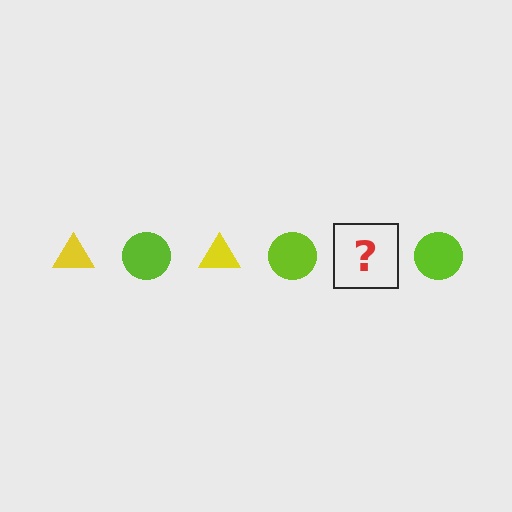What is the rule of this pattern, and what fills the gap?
The rule is that the pattern alternates between yellow triangle and lime circle. The gap should be filled with a yellow triangle.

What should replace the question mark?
The question mark should be replaced with a yellow triangle.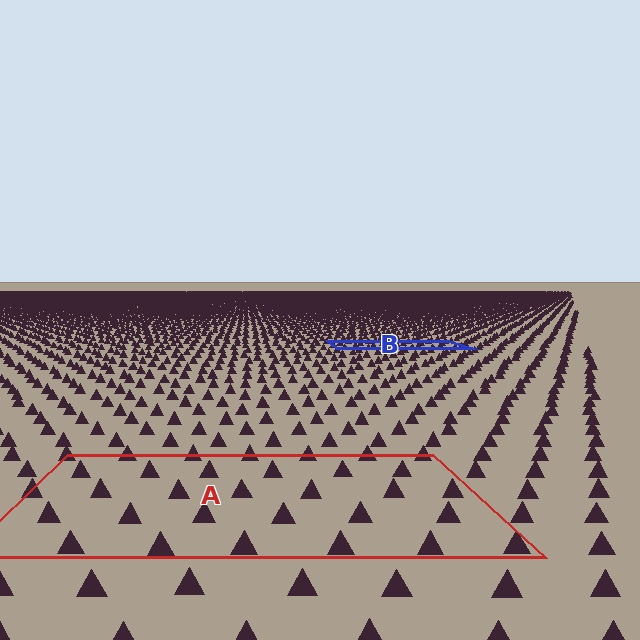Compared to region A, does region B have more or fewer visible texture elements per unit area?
Region B has more texture elements per unit area — they are packed more densely because it is farther away.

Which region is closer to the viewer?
Region A is closer. The texture elements there are larger and more spread out.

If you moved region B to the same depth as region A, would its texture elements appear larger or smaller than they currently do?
They would appear larger. At a closer depth, the same texture elements are projected at a bigger on-screen size.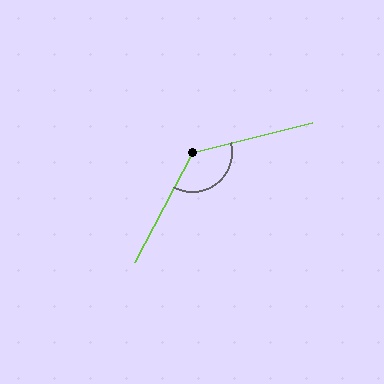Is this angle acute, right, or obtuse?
It is obtuse.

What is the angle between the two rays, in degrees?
Approximately 132 degrees.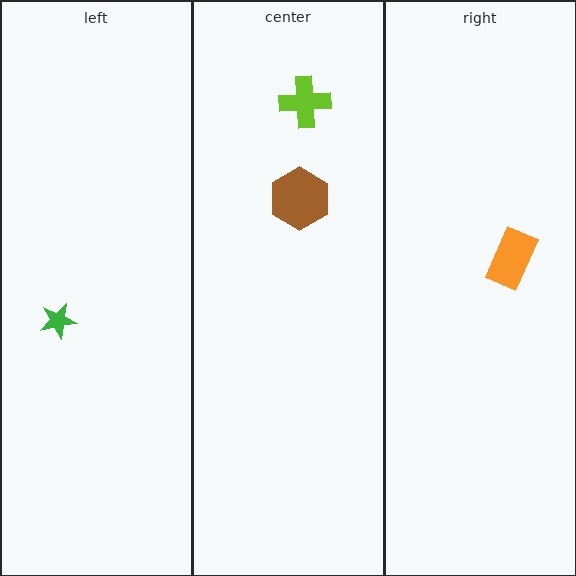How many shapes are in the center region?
2.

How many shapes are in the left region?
1.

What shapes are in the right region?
The orange rectangle.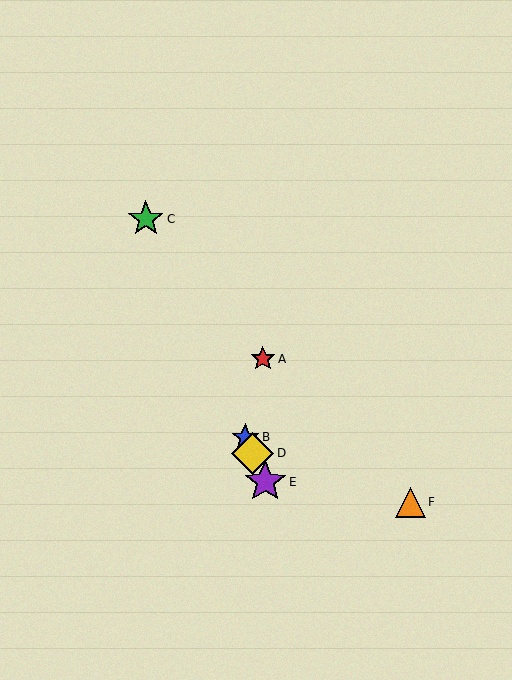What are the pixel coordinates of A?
Object A is at (263, 359).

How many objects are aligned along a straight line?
4 objects (B, C, D, E) are aligned along a straight line.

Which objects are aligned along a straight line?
Objects B, C, D, E are aligned along a straight line.